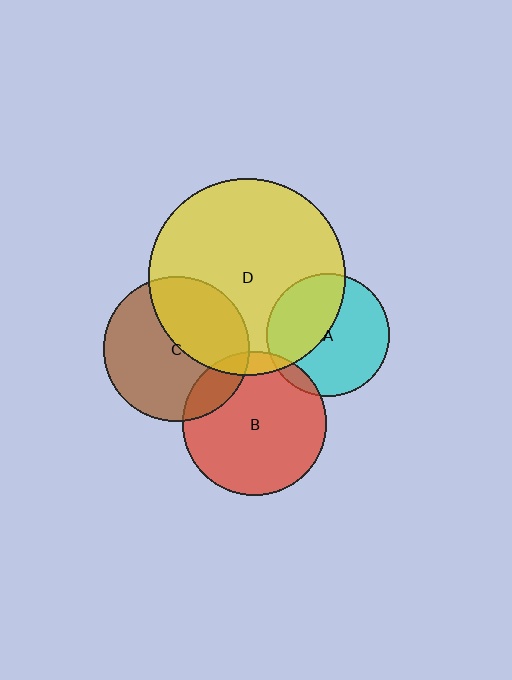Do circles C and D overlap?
Yes.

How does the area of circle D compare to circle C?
Approximately 1.8 times.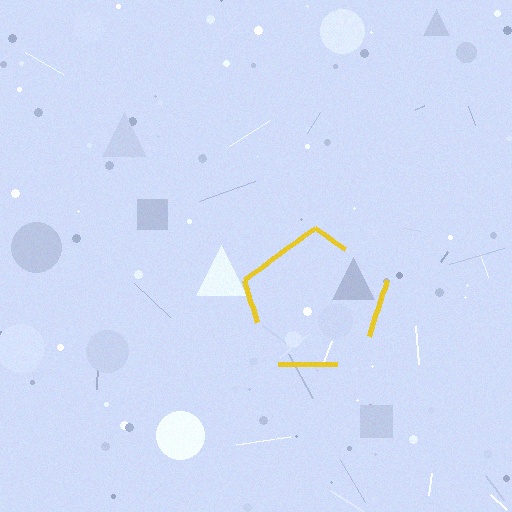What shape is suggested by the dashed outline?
The dashed outline suggests a pentagon.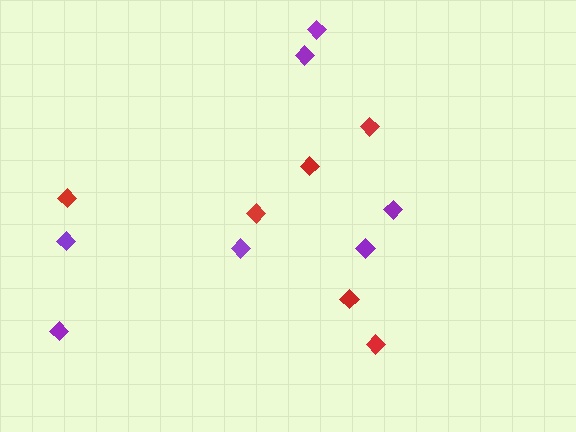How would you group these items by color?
There are 2 groups: one group of purple diamonds (7) and one group of red diamonds (6).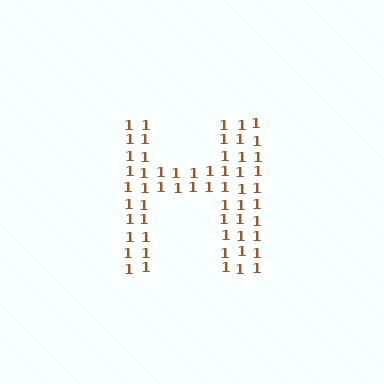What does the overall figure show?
The overall figure shows the letter H.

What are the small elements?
The small elements are digit 1's.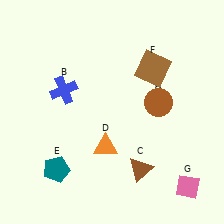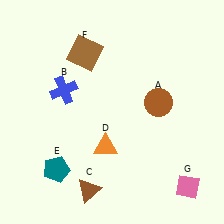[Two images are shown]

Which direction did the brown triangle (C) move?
The brown triangle (C) moved left.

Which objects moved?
The objects that moved are: the brown triangle (C), the brown square (F).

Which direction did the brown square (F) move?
The brown square (F) moved left.